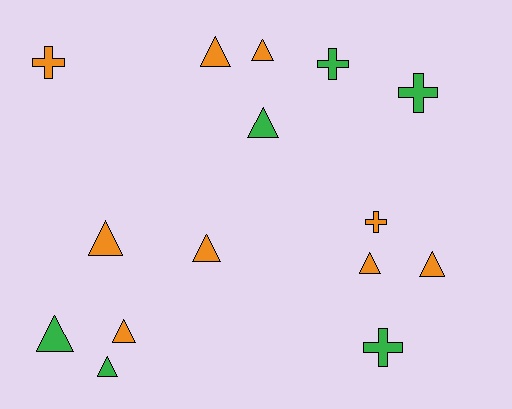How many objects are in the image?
There are 15 objects.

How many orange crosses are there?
There are 2 orange crosses.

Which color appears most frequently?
Orange, with 9 objects.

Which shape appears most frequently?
Triangle, with 10 objects.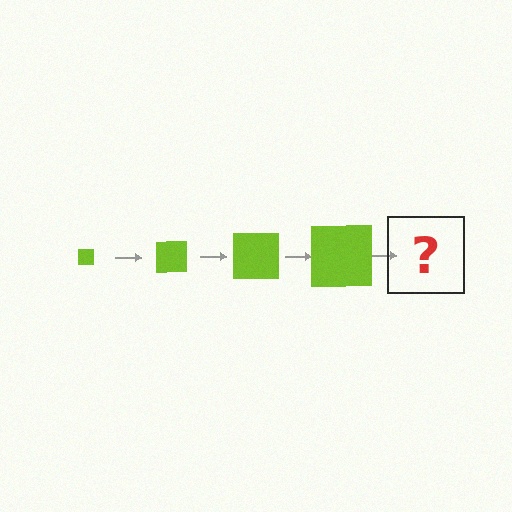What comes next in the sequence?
The next element should be a lime square, larger than the previous one.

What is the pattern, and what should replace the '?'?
The pattern is that the square gets progressively larger each step. The '?' should be a lime square, larger than the previous one.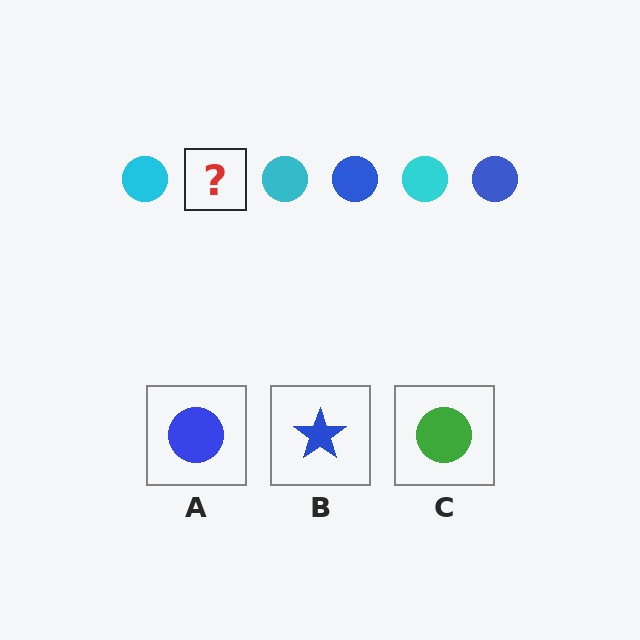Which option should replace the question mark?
Option A.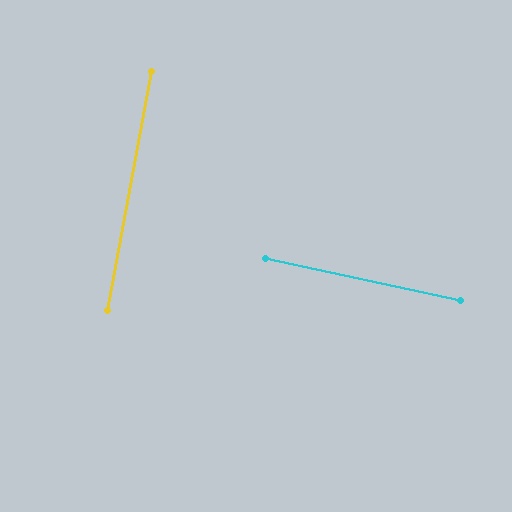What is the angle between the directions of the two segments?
Approximately 88 degrees.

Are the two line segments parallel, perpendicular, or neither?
Perpendicular — they meet at approximately 88°.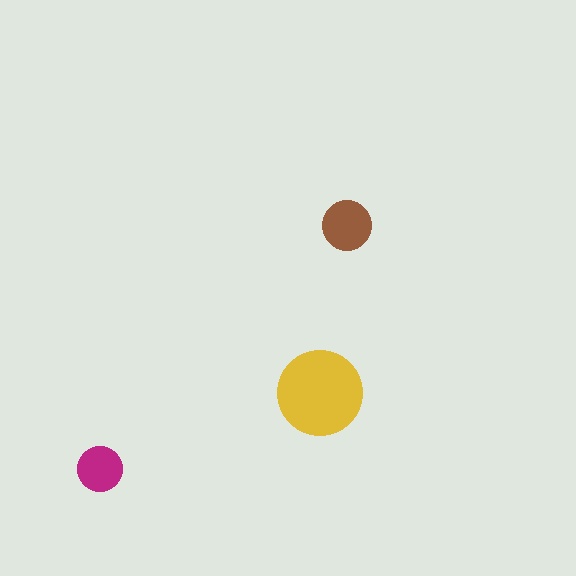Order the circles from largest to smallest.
the yellow one, the brown one, the magenta one.